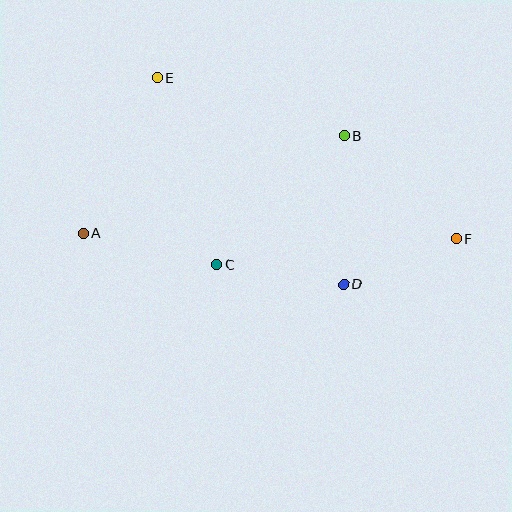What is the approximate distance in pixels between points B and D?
The distance between B and D is approximately 149 pixels.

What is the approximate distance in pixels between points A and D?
The distance between A and D is approximately 265 pixels.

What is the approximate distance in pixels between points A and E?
The distance between A and E is approximately 172 pixels.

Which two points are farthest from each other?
Points A and F are farthest from each other.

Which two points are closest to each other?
Points D and F are closest to each other.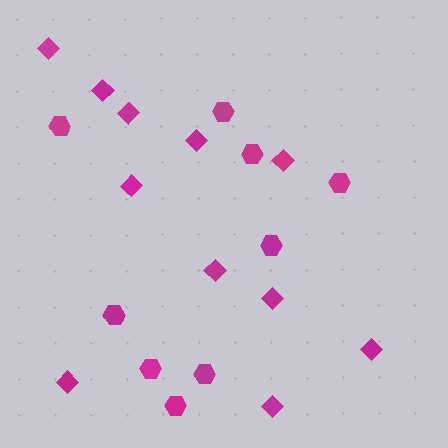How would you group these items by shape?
There are 2 groups: one group of diamonds (11) and one group of hexagons (9).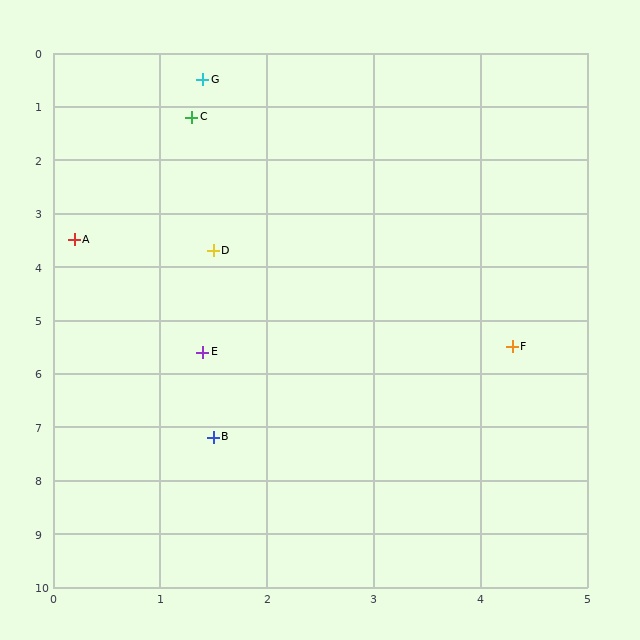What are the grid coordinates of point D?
Point D is at approximately (1.5, 3.7).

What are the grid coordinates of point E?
Point E is at approximately (1.4, 5.6).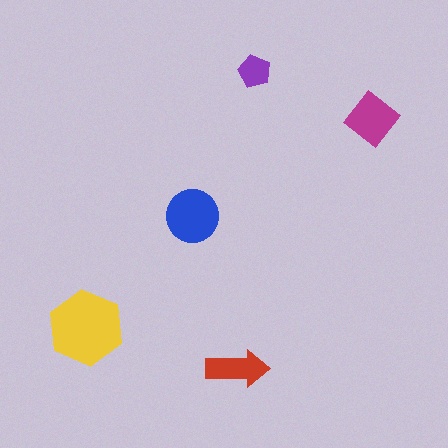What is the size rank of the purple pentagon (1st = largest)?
5th.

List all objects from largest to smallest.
The yellow hexagon, the blue circle, the magenta diamond, the red arrow, the purple pentagon.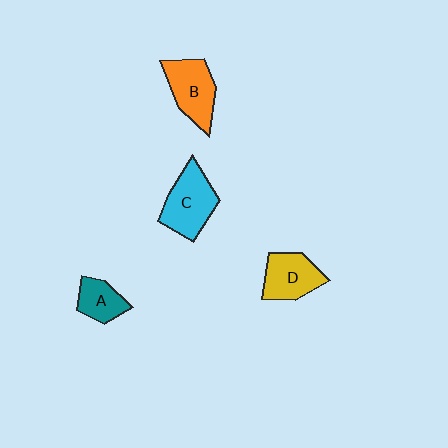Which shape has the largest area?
Shape C (cyan).